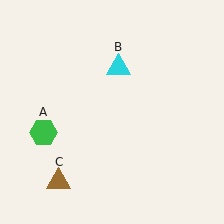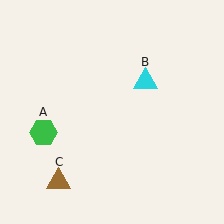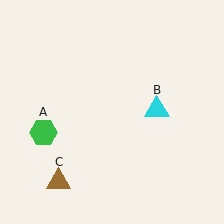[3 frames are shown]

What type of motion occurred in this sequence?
The cyan triangle (object B) rotated clockwise around the center of the scene.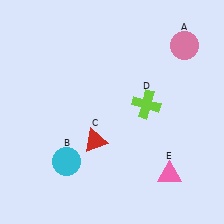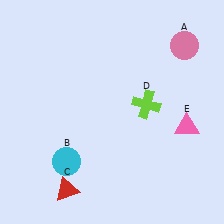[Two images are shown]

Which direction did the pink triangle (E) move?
The pink triangle (E) moved up.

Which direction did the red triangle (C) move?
The red triangle (C) moved down.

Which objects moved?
The objects that moved are: the red triangle (C), the pink triangle (E).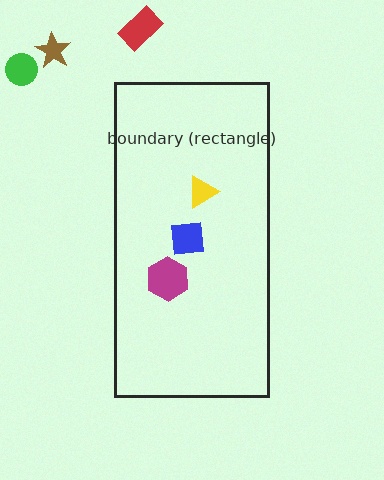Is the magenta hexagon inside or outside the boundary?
Inside.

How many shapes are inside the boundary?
3 inside, 3 outside.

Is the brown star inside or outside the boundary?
Outside.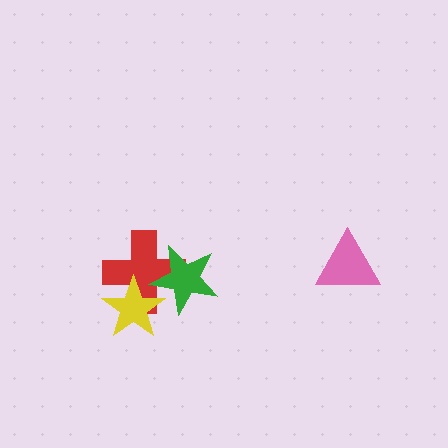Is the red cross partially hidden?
Yes, it is partially covered by another shape.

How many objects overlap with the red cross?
2 objects overlap with the red cross.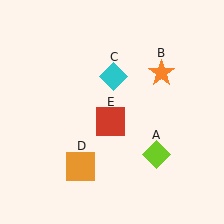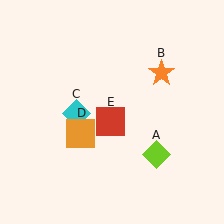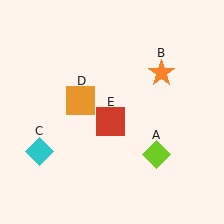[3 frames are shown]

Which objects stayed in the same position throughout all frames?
Lime diamond (object A) and orange star (object B) and red square (object E) remained stationary.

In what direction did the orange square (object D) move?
The orange square (object D) moved up.